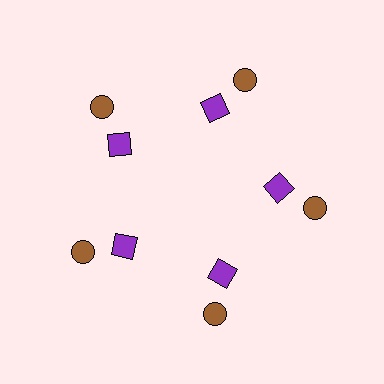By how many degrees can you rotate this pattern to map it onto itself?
The pattern maps onto itself every 72 degrees of rotation.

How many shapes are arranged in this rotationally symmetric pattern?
There are 10 shapes, arranged in 5 groups of 2.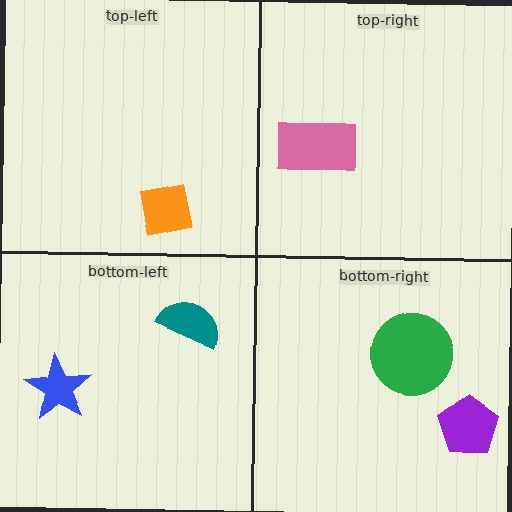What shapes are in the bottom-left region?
The teal semicircle, the blue star.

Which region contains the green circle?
The bottom-right region.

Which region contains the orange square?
The top-left region.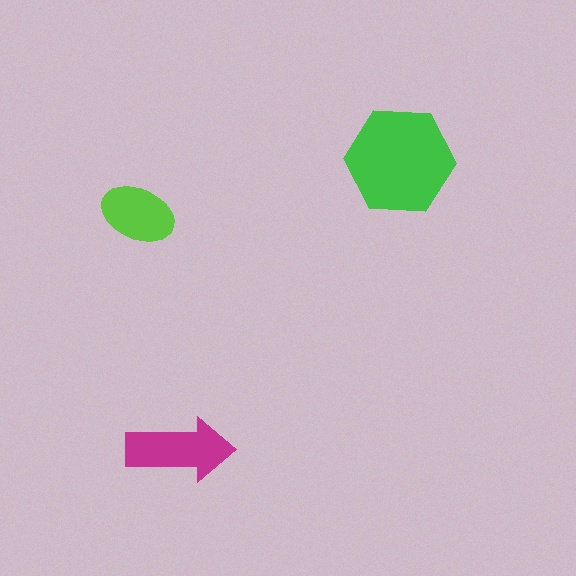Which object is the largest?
The green hexagon.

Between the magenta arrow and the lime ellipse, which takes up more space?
The magenta arrow.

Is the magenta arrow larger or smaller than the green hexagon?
Smaller.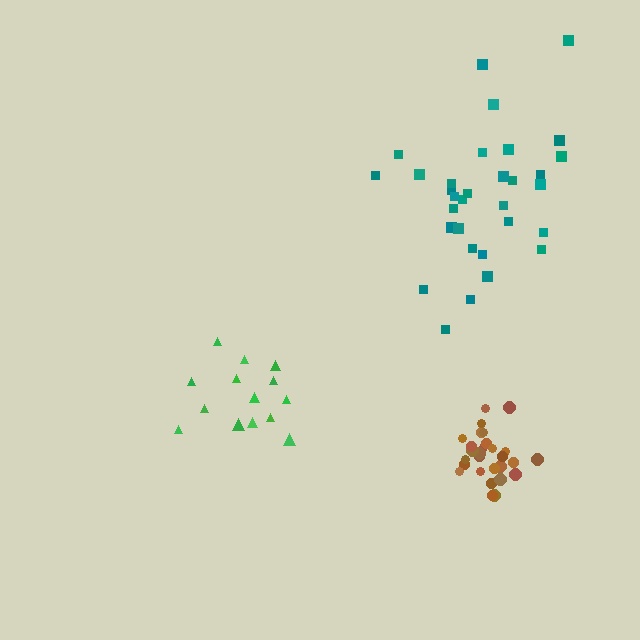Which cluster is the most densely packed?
Brown.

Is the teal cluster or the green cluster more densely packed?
Green.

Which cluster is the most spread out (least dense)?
Teal.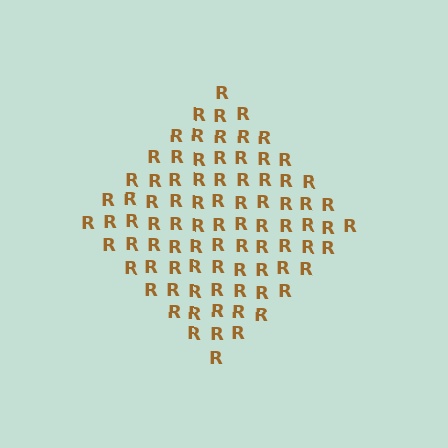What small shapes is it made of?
It is made of small letter R's.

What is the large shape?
The large shape is a diamond.